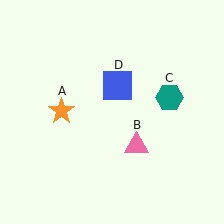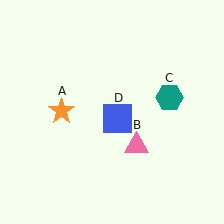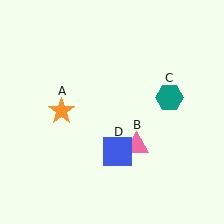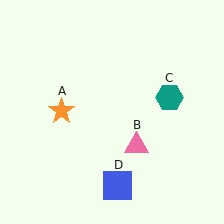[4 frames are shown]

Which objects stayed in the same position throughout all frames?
Orange star (object A) and pink triangle (object B) and teal hexagon (object C) remained stationary.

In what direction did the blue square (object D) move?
The blue square (object D) moved down.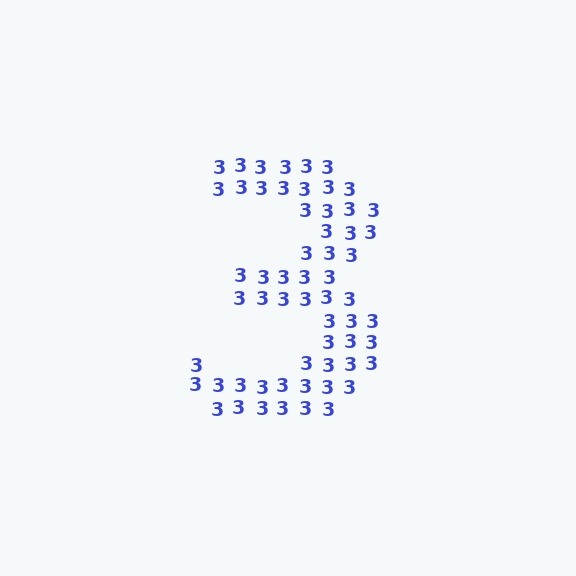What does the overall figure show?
The overall figure shows the digit 3.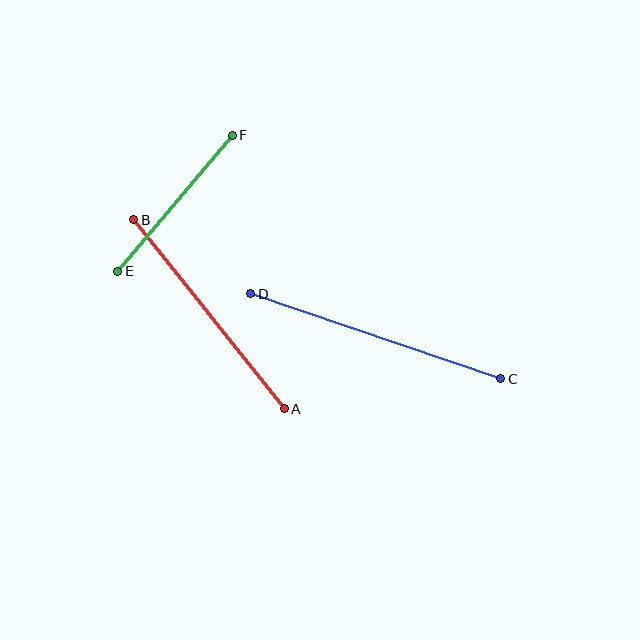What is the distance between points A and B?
The distance is approximately 242 pixels.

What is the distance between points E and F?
The distance is approximately 178 pixels.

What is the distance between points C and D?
The distance is approximately 264 pixels.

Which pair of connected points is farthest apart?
Points C and D are farthest apart.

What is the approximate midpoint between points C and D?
The midpoint is at approximately (376, 336) pixels.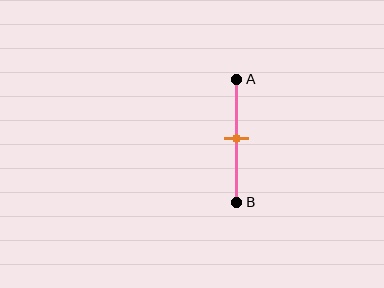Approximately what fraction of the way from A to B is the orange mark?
The orange mark is approximately 50% of the way from A to B.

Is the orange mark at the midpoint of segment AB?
Yes, the mark is approximately at the midpoint.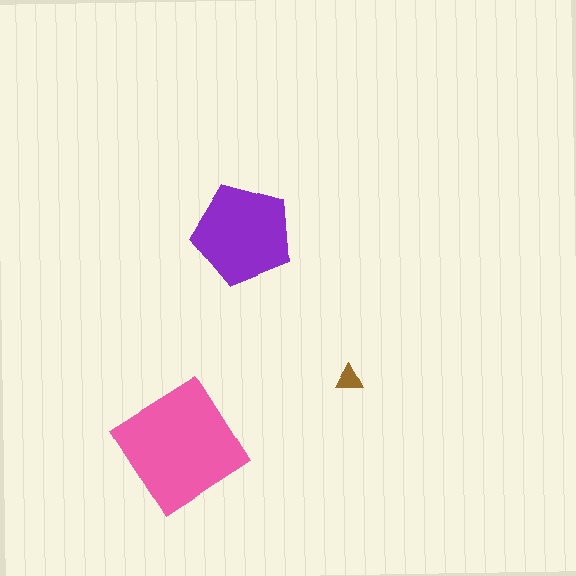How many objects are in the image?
There are 3 objects in the image.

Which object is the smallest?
The brown triangle.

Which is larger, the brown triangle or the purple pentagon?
The purple pentagon.